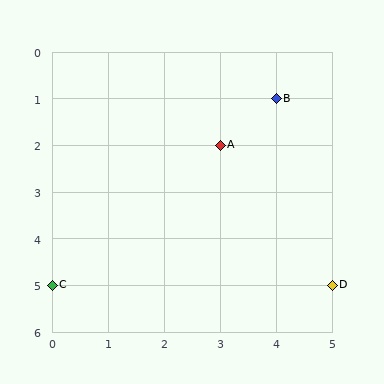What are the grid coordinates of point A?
Point A is at grid coordinates (3, 2).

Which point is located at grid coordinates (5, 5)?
Point D is at (5, 5).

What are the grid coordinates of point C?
Point C is at grid coordinates (0, 5).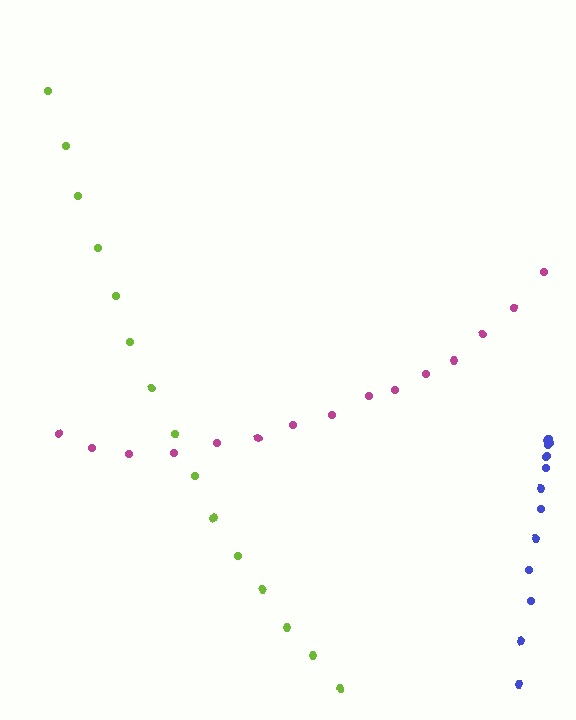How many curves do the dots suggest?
There are 3 distinct paths.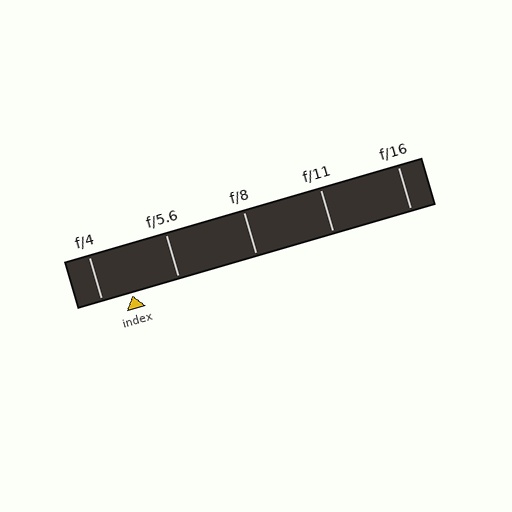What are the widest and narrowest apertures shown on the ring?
The widest aperture shown is f/4 and the narrowest is f/16.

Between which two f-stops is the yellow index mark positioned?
The index mark is between f/4 and f/5.6.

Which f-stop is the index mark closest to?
The index mark is closest to f/4.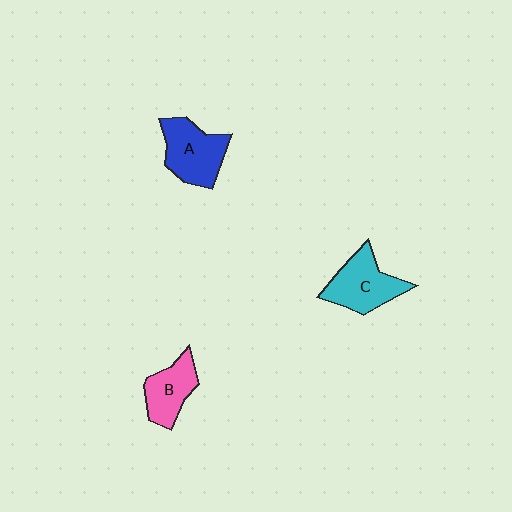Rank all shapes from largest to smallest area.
From largest to smallest: A (blue), C (cyan), B (pink).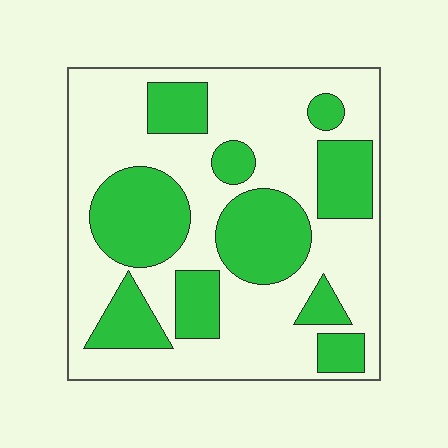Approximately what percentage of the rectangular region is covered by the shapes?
Approximately 35%.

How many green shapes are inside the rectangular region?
10.